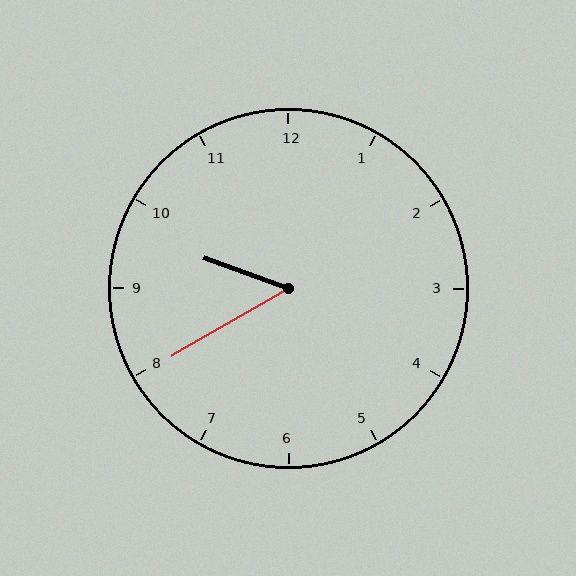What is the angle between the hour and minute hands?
Approximately 50 degrees.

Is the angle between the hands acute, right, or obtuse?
It is acute.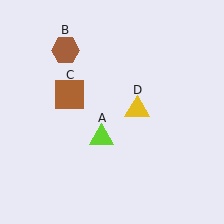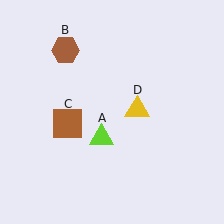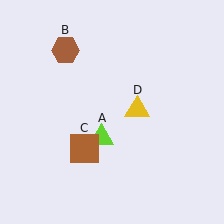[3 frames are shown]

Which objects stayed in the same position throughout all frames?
Lime triangle (object A) and brown hexagon (object B) and yellow triangle (object D) remained stationary.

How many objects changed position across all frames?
1 object changed position: brown square (object C).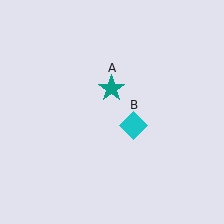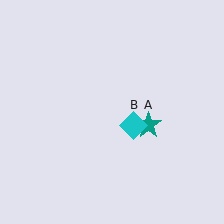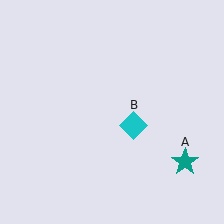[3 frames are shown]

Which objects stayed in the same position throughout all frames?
Cyan diamond (object B) remained stationary.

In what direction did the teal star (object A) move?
The teal star (object A) moved down and to the right.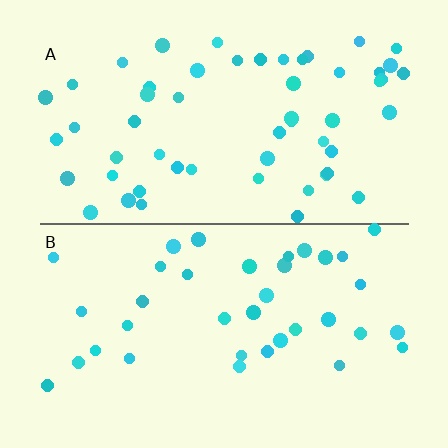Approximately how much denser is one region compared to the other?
Approximately 1.5× — region A over region B.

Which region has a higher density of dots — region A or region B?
A (the top).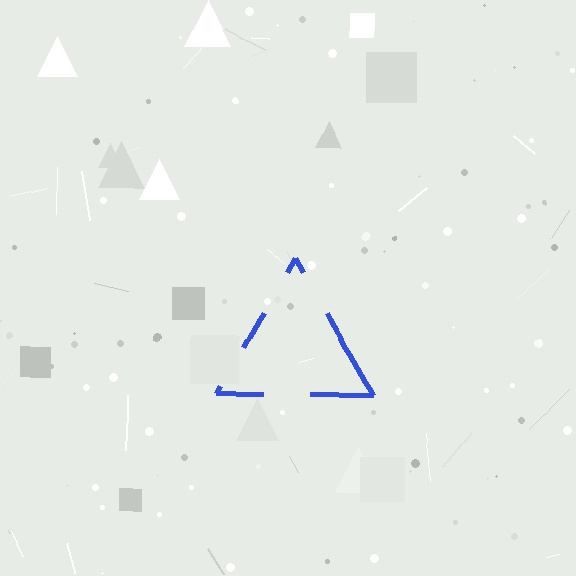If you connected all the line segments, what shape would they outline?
They would outline a triangle.